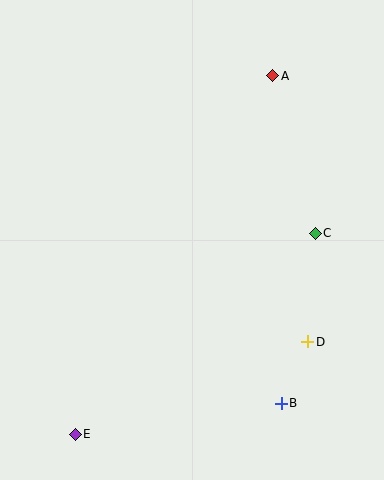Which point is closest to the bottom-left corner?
Point E is closest to the bottom-left corner.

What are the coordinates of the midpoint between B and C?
The midpoint between B and C is at (298, 318).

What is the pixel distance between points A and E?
The distance between A and E is 409 pixels.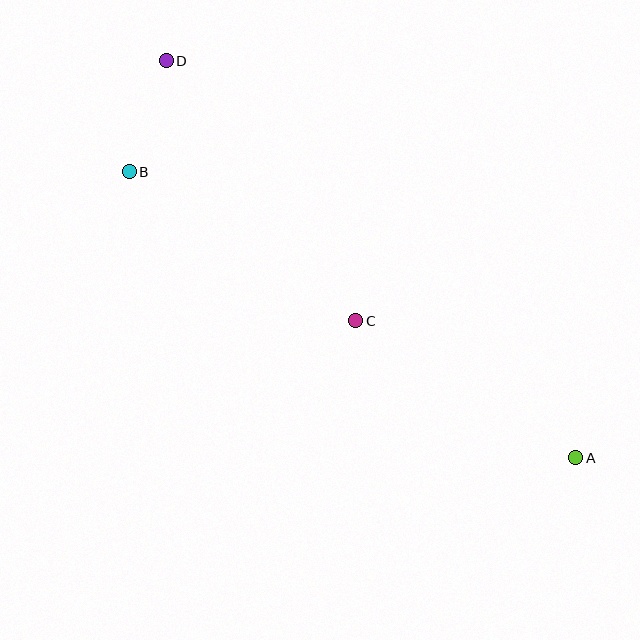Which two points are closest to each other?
Points B and D are closest to each other.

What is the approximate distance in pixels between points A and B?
The distance between A and B is approximately 530 pixels.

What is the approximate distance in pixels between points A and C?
The distance between A and C is approximately 259 pixels.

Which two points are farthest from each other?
Points A and D are farthest from each other.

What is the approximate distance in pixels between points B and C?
The distance between B and C is approximately 271 pixels.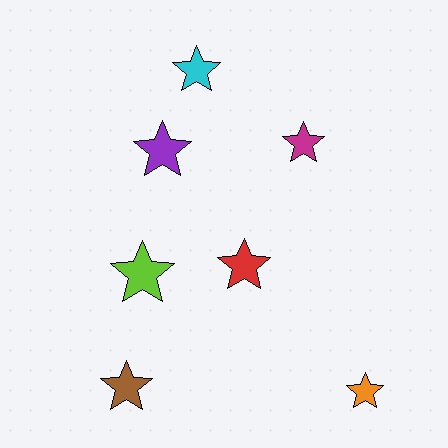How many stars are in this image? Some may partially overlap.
There are 7 stars.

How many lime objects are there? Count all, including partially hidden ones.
There is 1 lime object.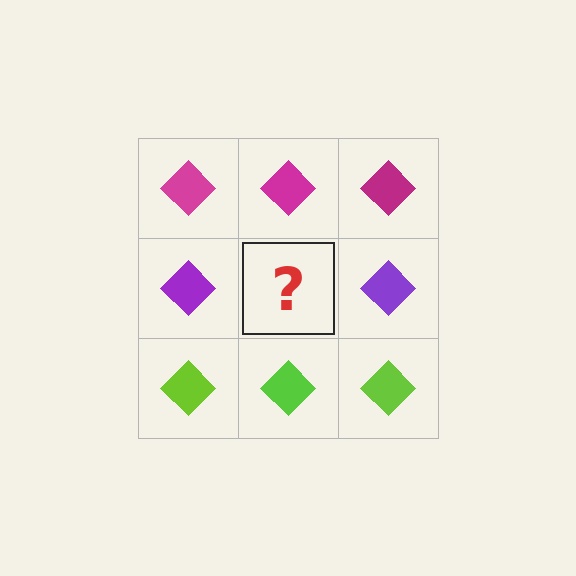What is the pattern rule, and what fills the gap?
The rule is that each row has a consistent color. The gap should be filled with a purple diamond.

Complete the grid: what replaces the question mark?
The question mark should be replaced with a purple diamond.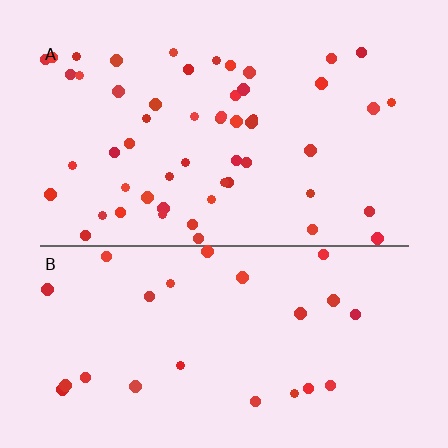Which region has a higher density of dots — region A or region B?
A (the top).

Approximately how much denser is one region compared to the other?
Approximately 2.2× — region A over region B.